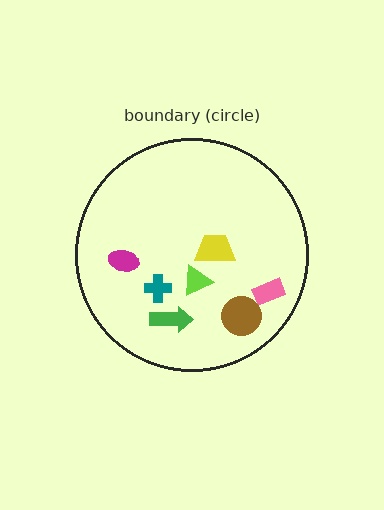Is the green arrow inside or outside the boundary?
Inside.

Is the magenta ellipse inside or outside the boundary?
Inside.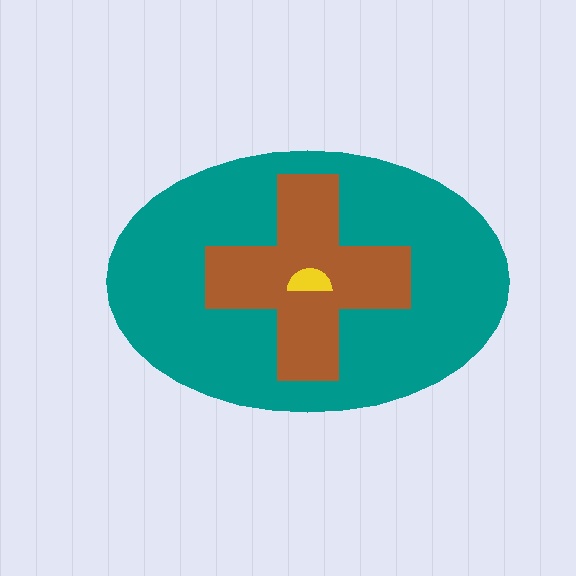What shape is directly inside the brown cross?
The yellow semicircle.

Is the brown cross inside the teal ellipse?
Yes.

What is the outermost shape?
The teal ellipse.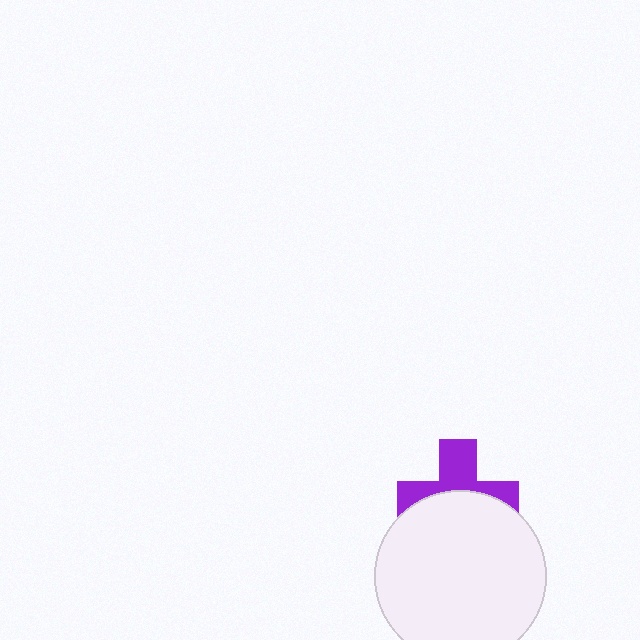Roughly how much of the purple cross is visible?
About half of it is visible (roughly 47%).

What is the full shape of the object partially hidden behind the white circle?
The partially hidden object is a purple cross.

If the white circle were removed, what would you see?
You would see the complete purple cross.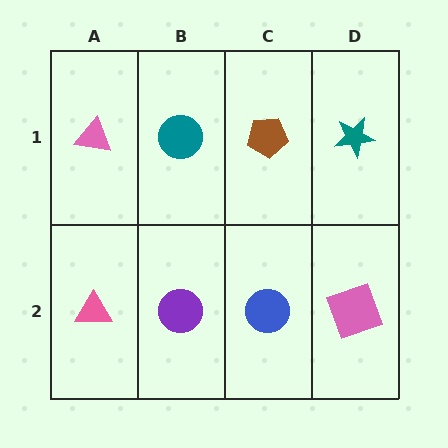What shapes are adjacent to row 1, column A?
A pink triangle (row 2, column A), a teal circle (row 1, column B).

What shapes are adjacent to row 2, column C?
A brown pentagon (row 1, column C), a purple circle (row 2, column B), a pink square (row 2, column D).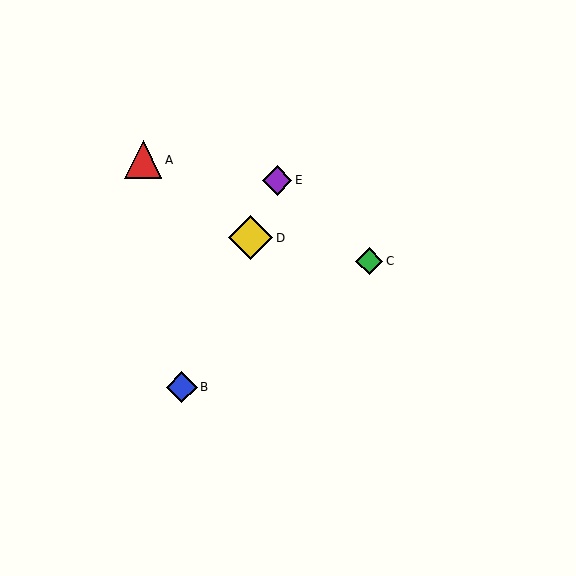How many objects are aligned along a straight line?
3 objects (B, D, E) are aligned along a straight line.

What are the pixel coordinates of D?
Object D is at (251, 238).